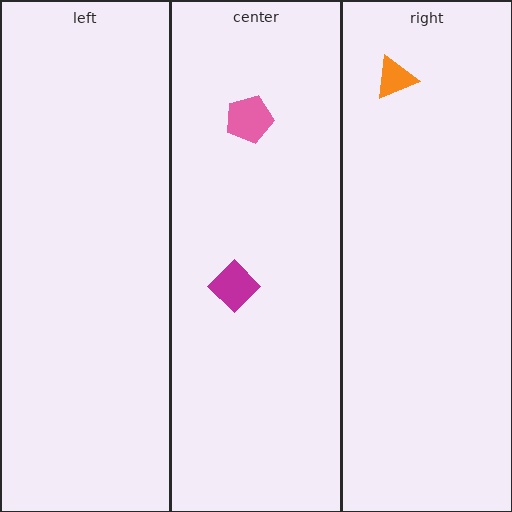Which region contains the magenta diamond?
The center region.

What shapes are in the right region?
The orange triangle.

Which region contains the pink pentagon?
The center region.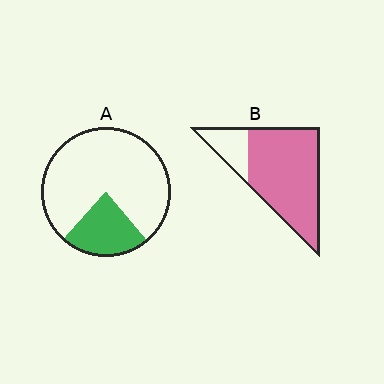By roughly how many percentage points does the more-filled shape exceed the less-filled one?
By roughly 55 percentage points (B over A).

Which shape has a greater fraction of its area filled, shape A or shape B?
Shape B.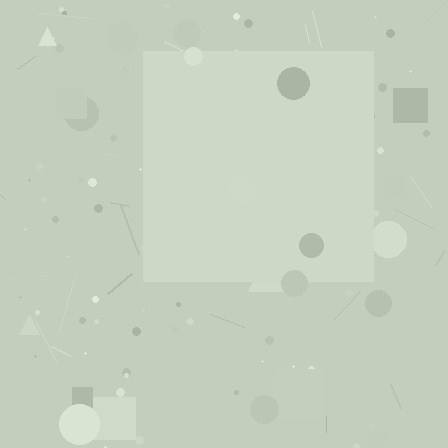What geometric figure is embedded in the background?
A square is embedded in the background.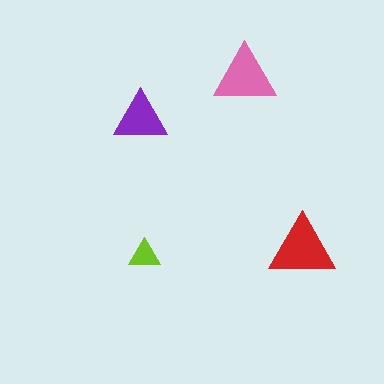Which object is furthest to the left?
The purple triangle is leftmost.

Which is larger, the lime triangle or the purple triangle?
The purple one.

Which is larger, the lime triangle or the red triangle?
The red one.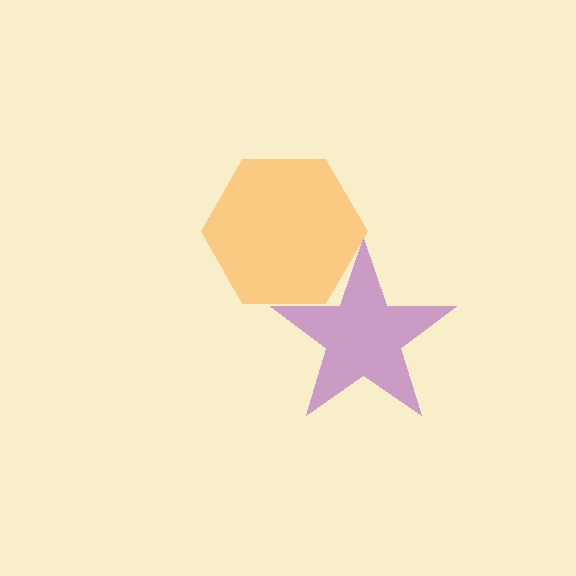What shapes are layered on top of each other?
The layered shapes are: a purple star, an orange hexagon.